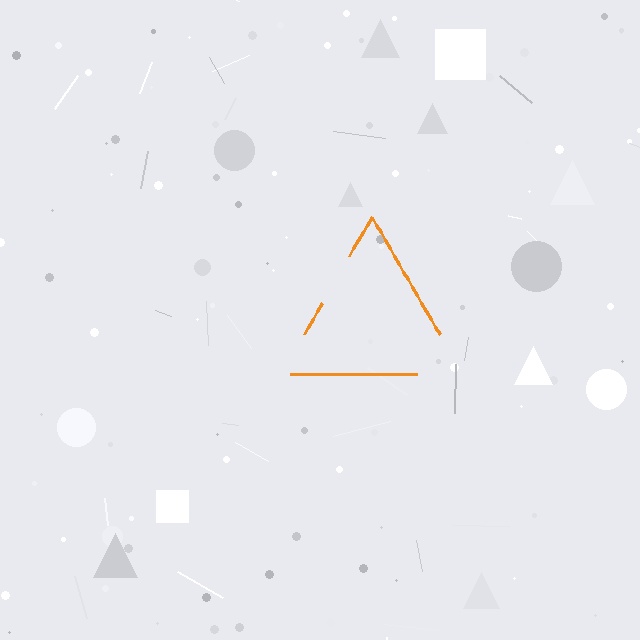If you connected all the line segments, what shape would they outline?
They would outline a triangle.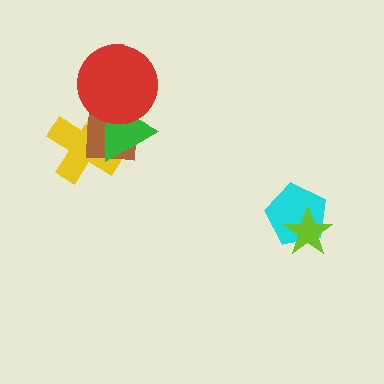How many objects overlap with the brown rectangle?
3 objects overlap with the brown rectangle.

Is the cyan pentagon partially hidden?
Yes, it is partially covered by another shape.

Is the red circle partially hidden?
No, no other shape covers it.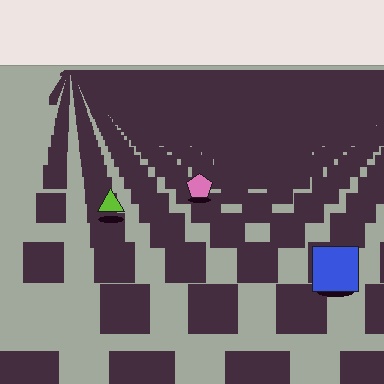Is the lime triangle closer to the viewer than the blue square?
No. The blue square is closer — you can tell from the texture gradient: the ground texture is coarser near it.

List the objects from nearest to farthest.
From nearest to farthest: the blue square, the lime triangle, the pink pentagon.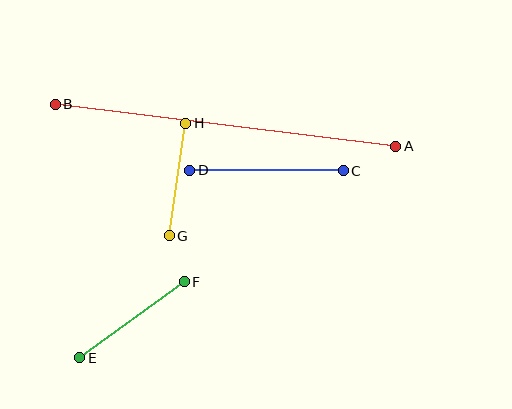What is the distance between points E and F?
The distance is approximately 129 pixels.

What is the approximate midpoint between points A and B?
The midpoint is at approximately (225, 125) pixels.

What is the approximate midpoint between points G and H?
The midpoint is at approximately (177, 180) pixels.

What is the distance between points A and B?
The distance is approximately 343 pixels.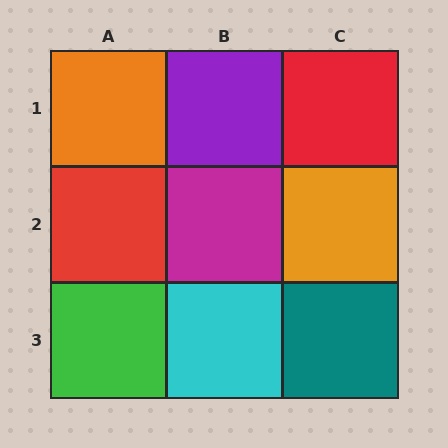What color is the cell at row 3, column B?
Cyan.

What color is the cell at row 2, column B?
Magenta.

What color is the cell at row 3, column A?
Green.